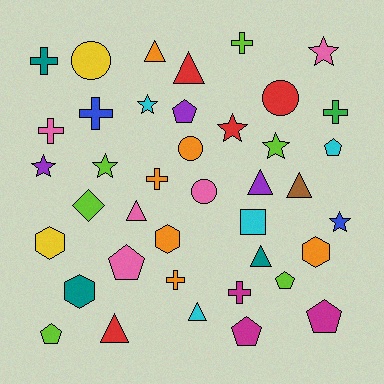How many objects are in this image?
There are 40 objects.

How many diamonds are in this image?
There is 1 diamond.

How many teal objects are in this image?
There are 3 teal objects.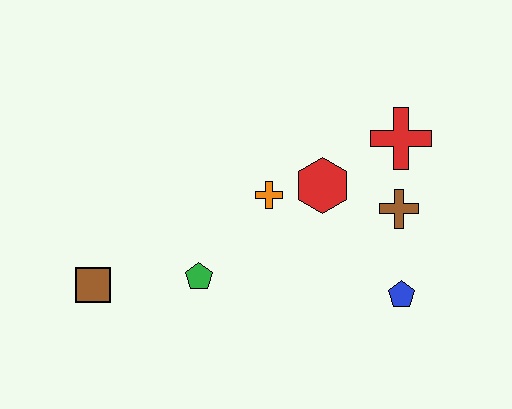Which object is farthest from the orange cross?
The brown square is farthest from the orange cross.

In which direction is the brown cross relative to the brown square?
The brown cross is to the right of the brown square.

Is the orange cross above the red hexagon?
No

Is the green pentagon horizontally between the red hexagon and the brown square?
Yes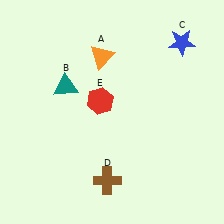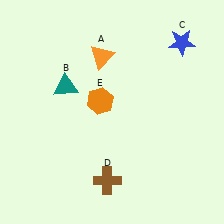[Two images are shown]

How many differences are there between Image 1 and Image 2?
There is 1 difference between the two images.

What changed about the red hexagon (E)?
In Image 1, E is red. In Image 2, it changed to orange.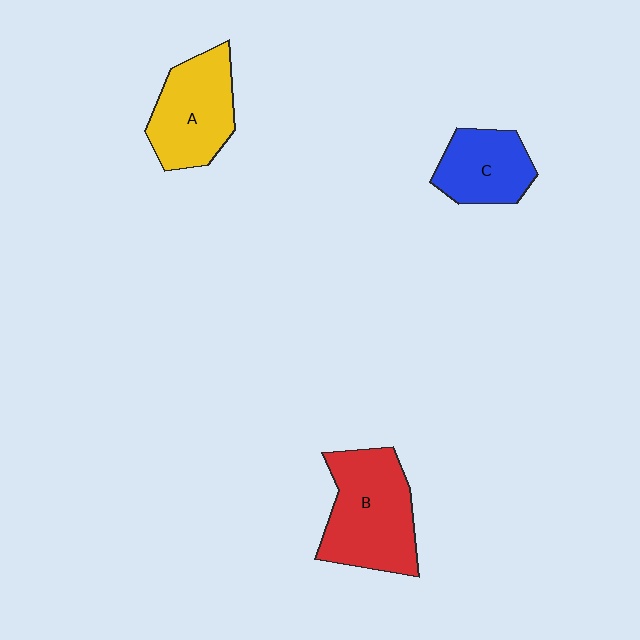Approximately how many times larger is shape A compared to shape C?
Approximately 1.3 times.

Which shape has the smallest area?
Shape C (blue).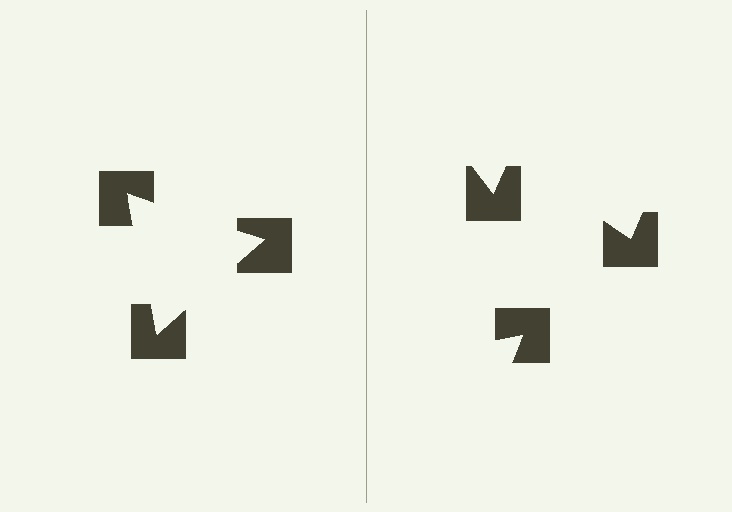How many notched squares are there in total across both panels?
6 — 3 on each side.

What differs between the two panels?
The notched squares are positioned identically on both sides; only the wedge orientations differ. On the left they align to a triangle; on the right they are misaligned.